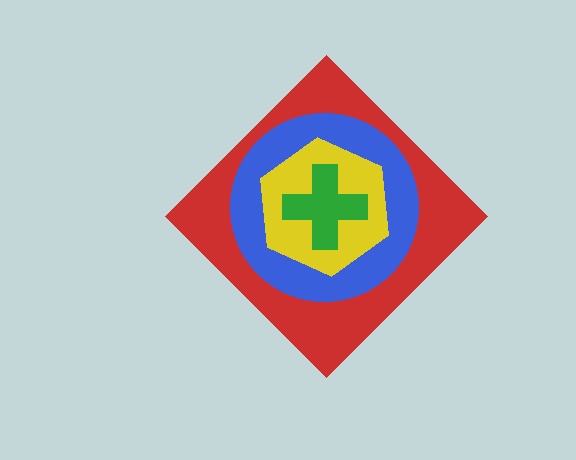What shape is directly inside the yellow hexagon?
The green cross.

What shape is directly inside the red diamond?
The blue circle.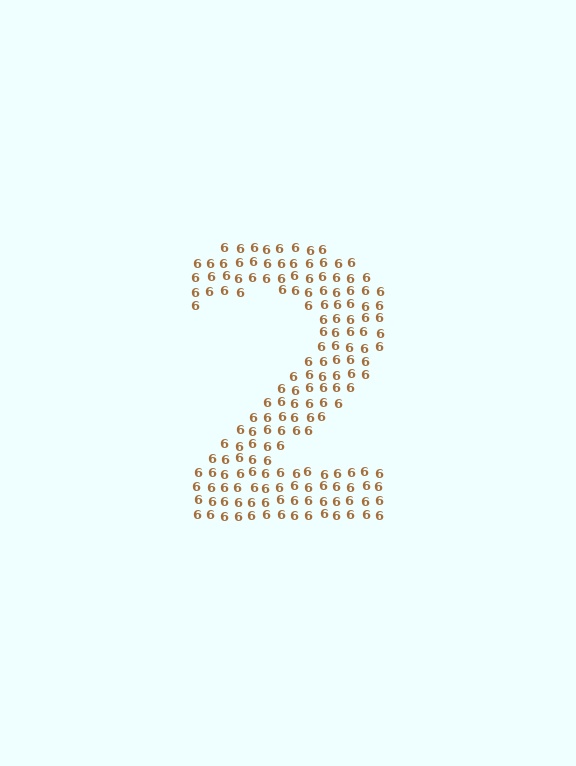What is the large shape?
The large shape is the digit 2.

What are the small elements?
The small elements are digit 6's.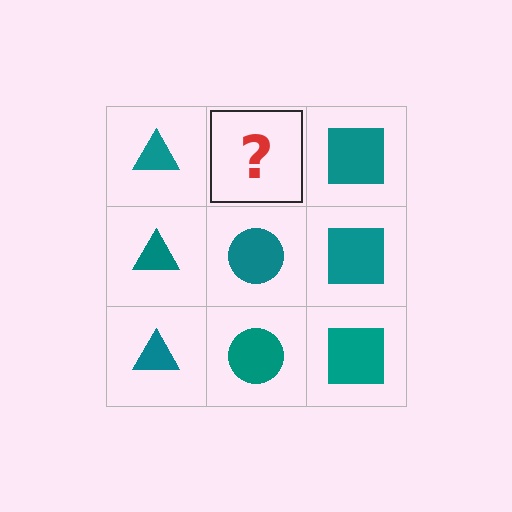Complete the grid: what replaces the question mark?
The question mark should be replaced with a teal circle.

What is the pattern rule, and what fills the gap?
The rule is that each column has a consistent shape. The gap should be filled with a teal circle.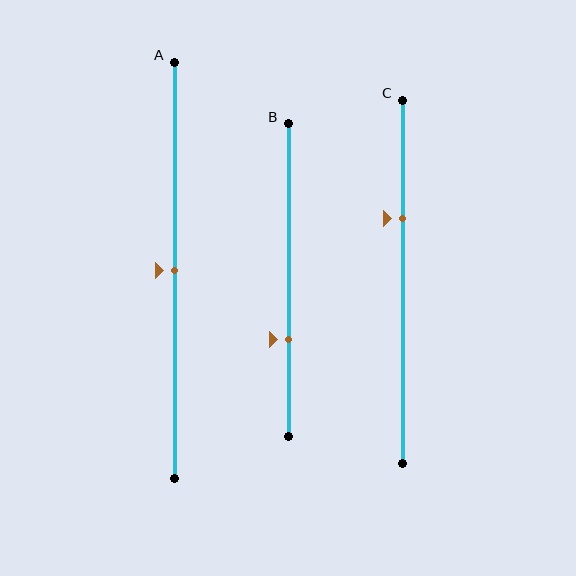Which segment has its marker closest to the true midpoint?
Segment A has its marker closest to the true midpoint.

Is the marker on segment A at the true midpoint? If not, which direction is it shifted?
Yes, the marker on segment A is at the true midpoint.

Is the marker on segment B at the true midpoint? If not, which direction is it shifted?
No, the marker on segment B is shifted downward by about 19% of the segment length.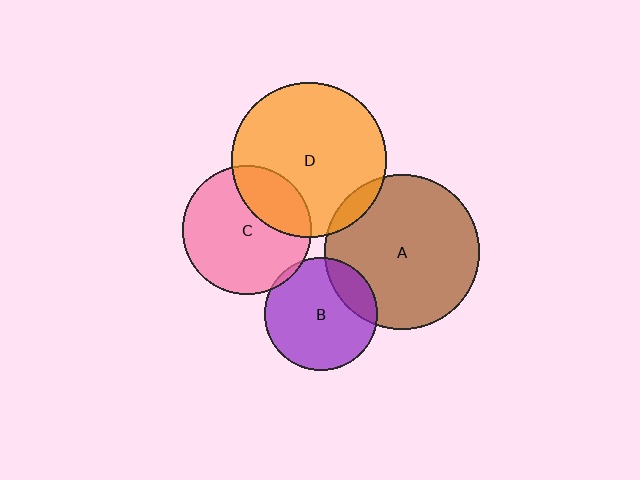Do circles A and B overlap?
Yes.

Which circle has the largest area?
Circle A (brown).